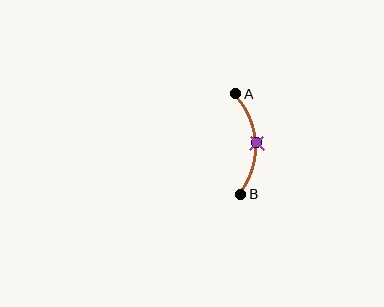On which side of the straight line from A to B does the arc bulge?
The arc bulges to the right of the straight line connecting A and B.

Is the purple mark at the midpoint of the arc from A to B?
Yes. The purple mark lies on the arc at equal arc-length from both A and B — it is the arc midpoint.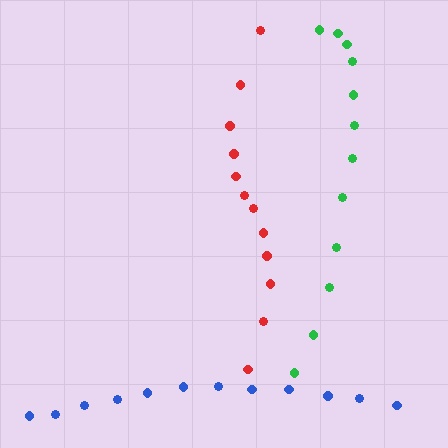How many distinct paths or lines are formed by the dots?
There are 3 distinct paths.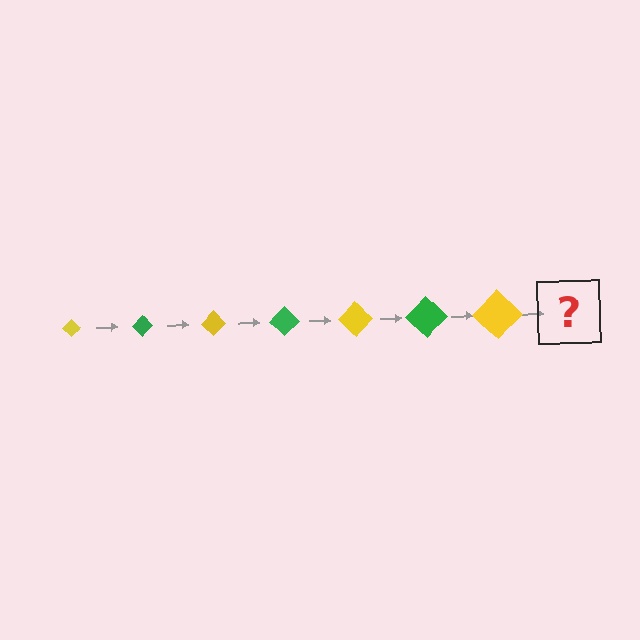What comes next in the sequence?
The next element should be a green diamond, larger than the previous one.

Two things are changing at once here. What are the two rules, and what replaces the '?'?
The two rules are that the diamond grows larger each step and the color cycles through yellow and green. The '?' should be a green diamond, larger than the previous one.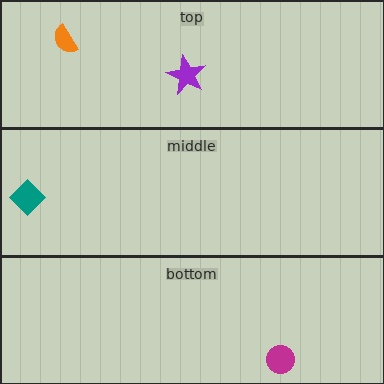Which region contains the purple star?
The top region.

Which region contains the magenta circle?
The bottom region.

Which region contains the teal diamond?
The middle region.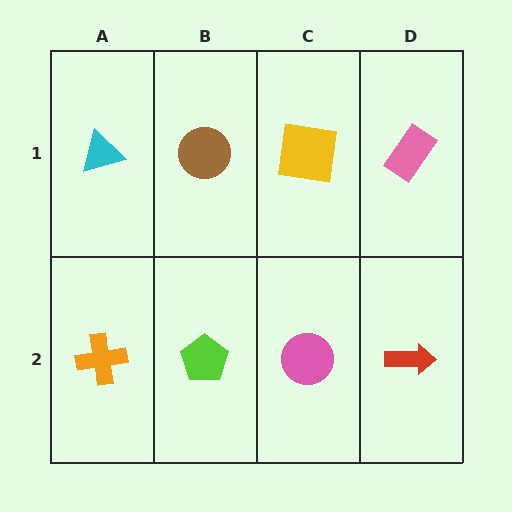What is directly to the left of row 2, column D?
A pink circle.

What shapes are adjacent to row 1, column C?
A pink circle (row 2, column C), a brown circle (row 1, column B), a pink rectangle (row 1, column D).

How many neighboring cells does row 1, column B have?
3.